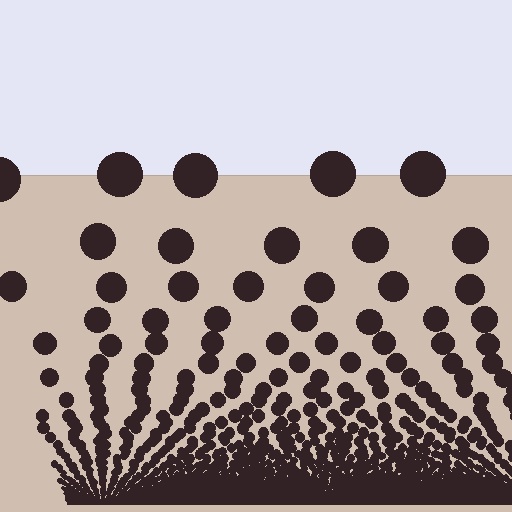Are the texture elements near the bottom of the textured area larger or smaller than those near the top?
Smaller. The gradient is inverted — elements near the bottom are smaller and denser.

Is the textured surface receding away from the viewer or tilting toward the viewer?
The surface appears to tilt toward the viewer. Texture elements get larger and sparser toward the top.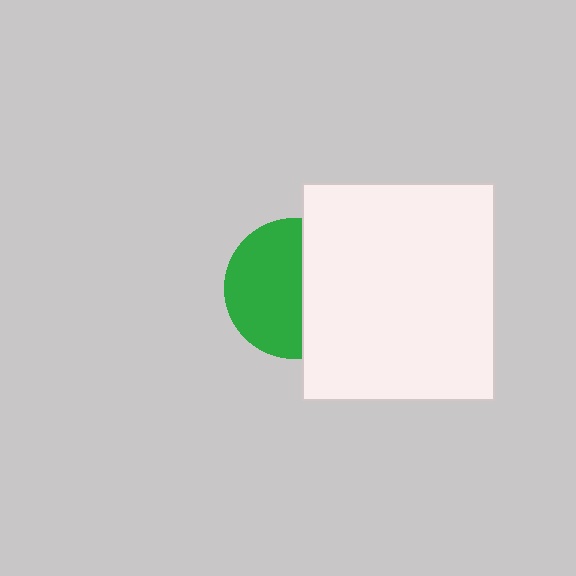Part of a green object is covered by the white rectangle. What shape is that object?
It is a circle.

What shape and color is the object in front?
The object in front is a white rectangle.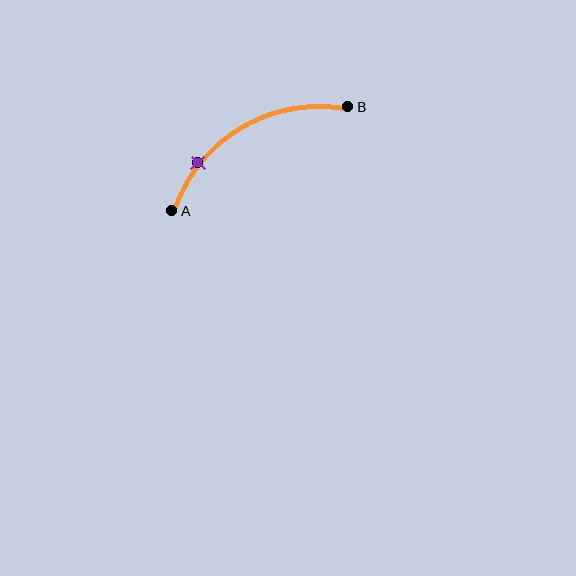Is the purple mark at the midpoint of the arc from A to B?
No. The purple mark lies on the arc but is closer to endpoint A. The arc midpoint would be at the point on the curve equidistant along the arc from both A and B.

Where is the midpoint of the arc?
The arc midpoint is the point on the curve farthest from the straight line joining A and B. It sits above that line.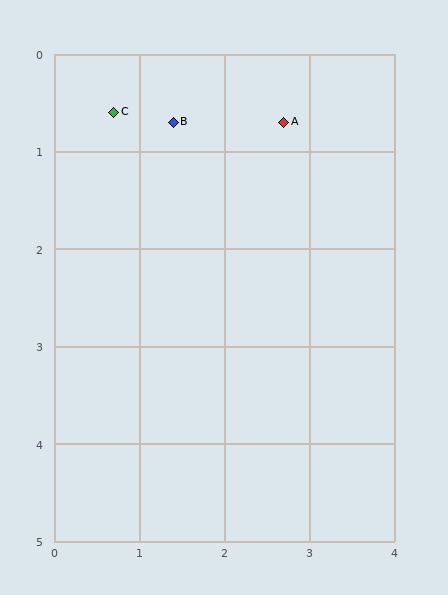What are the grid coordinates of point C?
Point C is at approximately (0.7, 0.6).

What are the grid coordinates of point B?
Point B is at approximately (1.4, 0.7).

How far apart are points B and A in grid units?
Points B and A are about 1.3 grid units apart.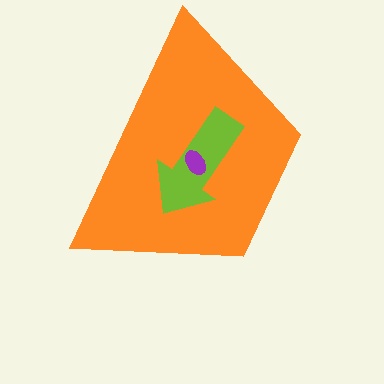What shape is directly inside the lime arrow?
The purple ellipse.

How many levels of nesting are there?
3.